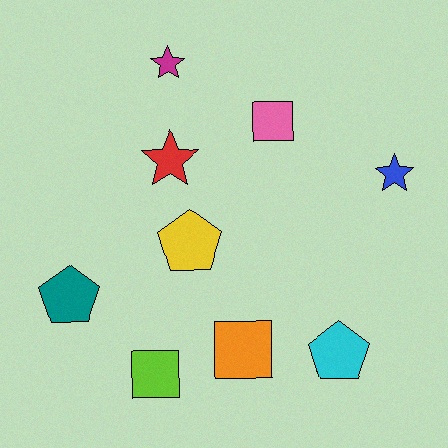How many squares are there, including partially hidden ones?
There are 3 squares.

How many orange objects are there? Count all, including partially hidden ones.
There is 1 orange object.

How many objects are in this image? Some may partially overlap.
There are 9 objects.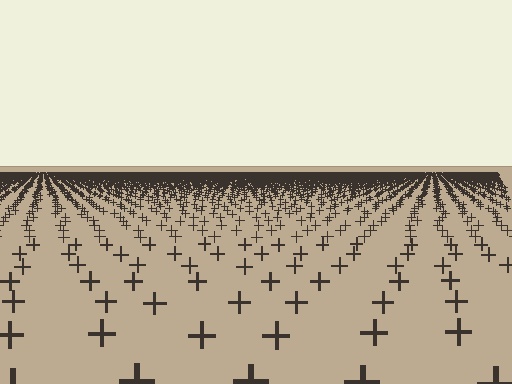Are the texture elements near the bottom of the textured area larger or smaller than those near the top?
Larger. Near the bottom, elements are closer to the viewer and appear at a bigger on-screen size.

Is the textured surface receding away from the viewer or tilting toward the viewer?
The surface is receding away from the viewer. Texture elements get smaller and denser toward the top.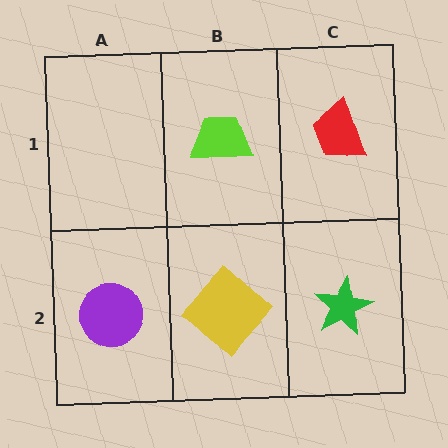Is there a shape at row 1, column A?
No, that cell is empty.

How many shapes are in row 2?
3 shapes.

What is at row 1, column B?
A lime trapezoid.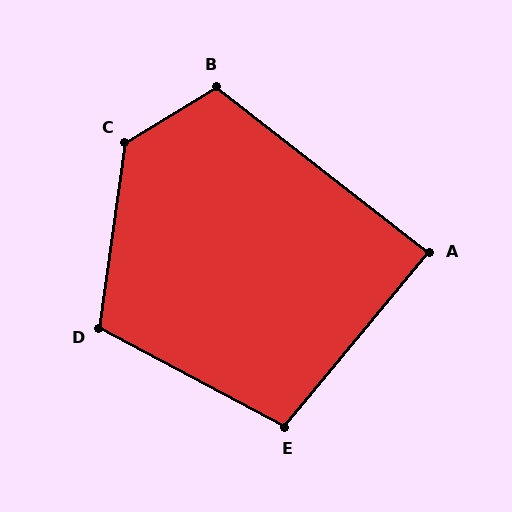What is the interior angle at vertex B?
Approximately 111 degrees (obtuse).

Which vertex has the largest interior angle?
C, at approximately 129 degrees.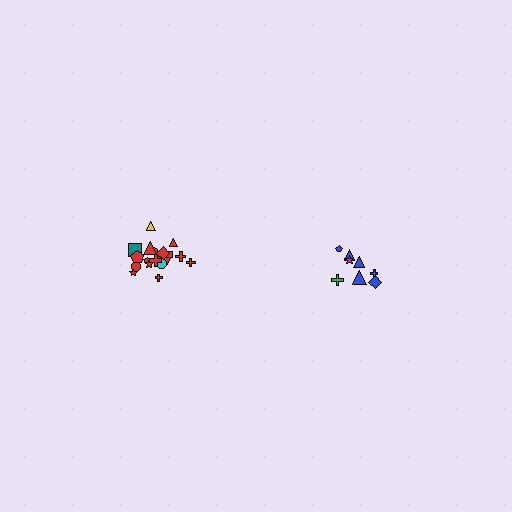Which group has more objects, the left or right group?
The left group.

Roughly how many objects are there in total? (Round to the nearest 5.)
Roughly 25 objects in total.